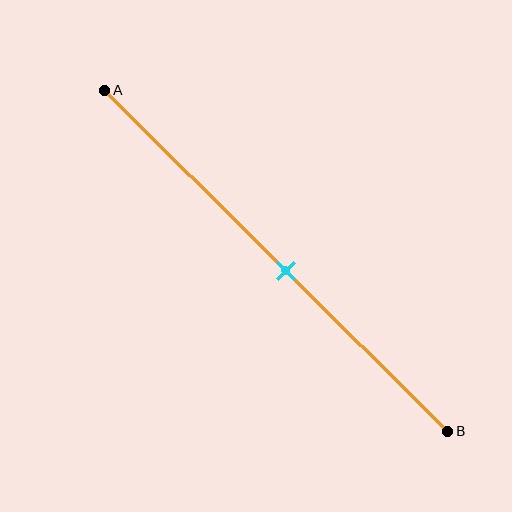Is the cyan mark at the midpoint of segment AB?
Yes, the mark is approximately at the midpoint.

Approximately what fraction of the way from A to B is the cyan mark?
The cyan mark is approximately 55% of the way from A to B.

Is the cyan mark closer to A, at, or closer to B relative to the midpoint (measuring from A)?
The cyan mark is approximately at the midpoint of segment AB.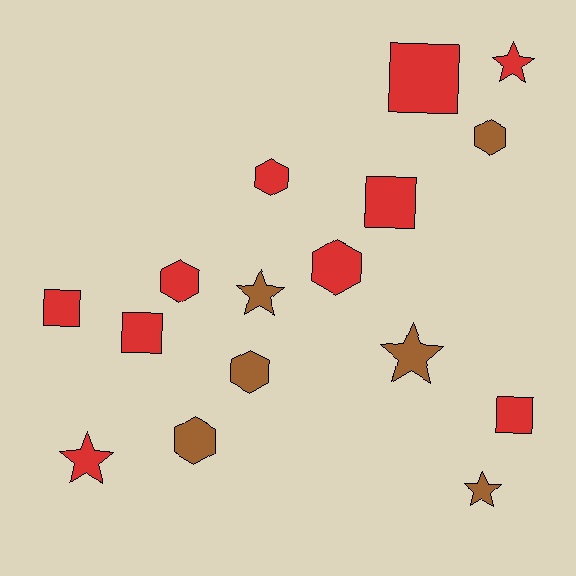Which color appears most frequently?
Red, with 10 objects.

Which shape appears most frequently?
Hexagon, with 6 objects.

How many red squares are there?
There are 5 red squares.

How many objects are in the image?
There are 16 objects.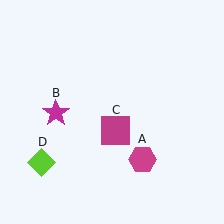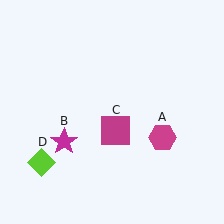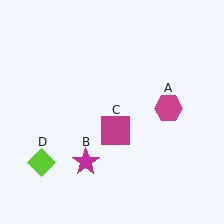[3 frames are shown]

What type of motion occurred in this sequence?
The magenta hexagon (object A), magenta star (object B) rotated counterclockwise around the center of the scene.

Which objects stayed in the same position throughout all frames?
Magenta square (object C) and lime diamond (object D) remained stationary.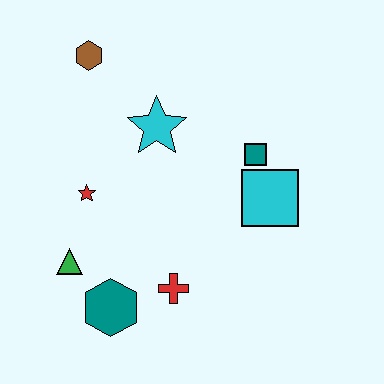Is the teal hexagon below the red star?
Yes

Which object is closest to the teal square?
The cyan square is closest to the teal square.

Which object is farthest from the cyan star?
The teal hexagon is farthest from the cyan star.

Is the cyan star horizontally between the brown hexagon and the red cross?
Yes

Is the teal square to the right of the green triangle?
Yes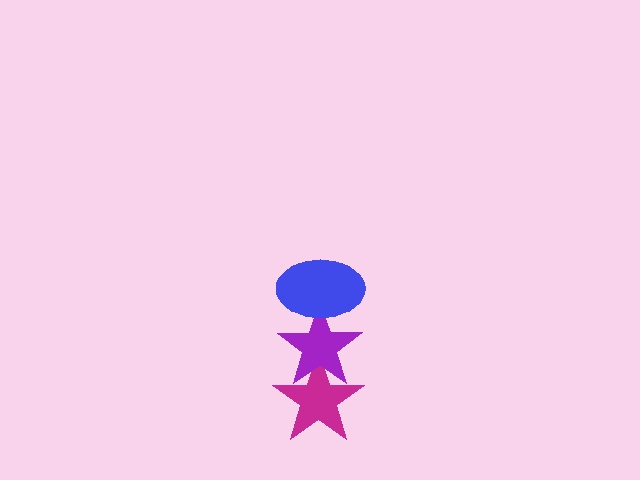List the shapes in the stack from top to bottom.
From top to bottom: the blue ellipse, the purple star, the magenta star.